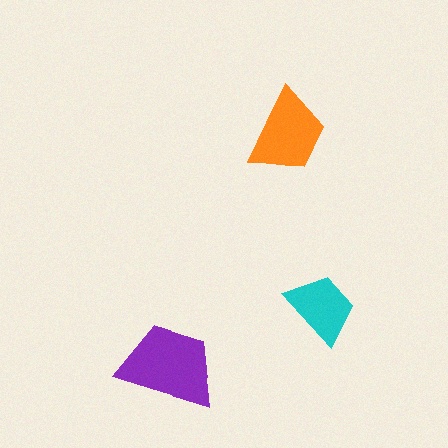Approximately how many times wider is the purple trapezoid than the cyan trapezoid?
About 1.5 times wider.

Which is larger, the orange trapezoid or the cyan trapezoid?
The orange one.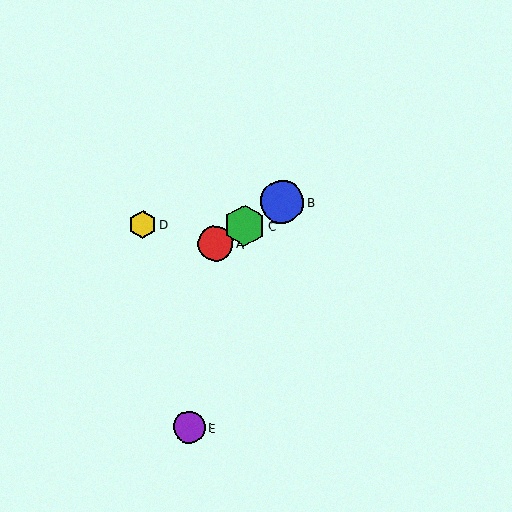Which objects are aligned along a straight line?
Objects A, B, C are aligned along a straight line.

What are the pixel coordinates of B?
Object B is at (282, 202).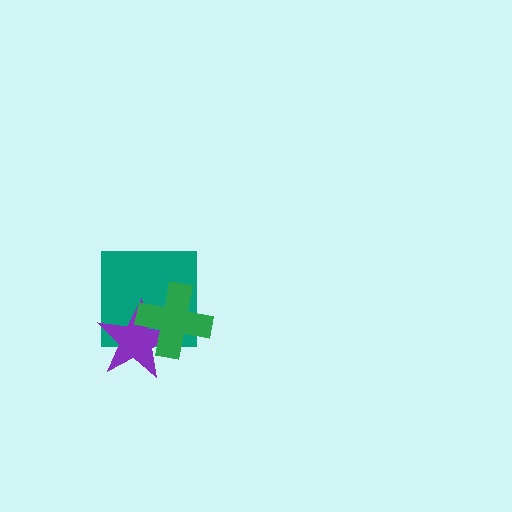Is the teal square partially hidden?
Yes, it is partially covered by another shape.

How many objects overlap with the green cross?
2 objects overlap with the green cross.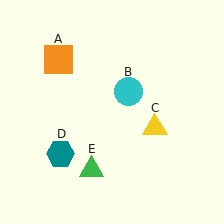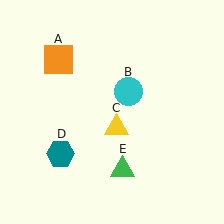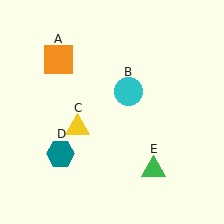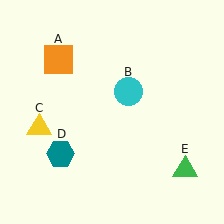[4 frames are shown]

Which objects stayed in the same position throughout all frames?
Orange square (object A) and cyan circle (object B) and teal hexagon (object D) remained stationary.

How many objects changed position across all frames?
2 objects changed position: yellow triangle (object C), green triangle (object E).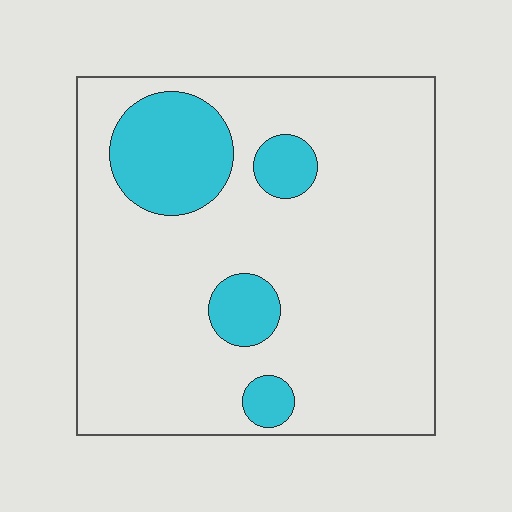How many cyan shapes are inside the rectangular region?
4.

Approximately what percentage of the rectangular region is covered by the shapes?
Approximately 15%.